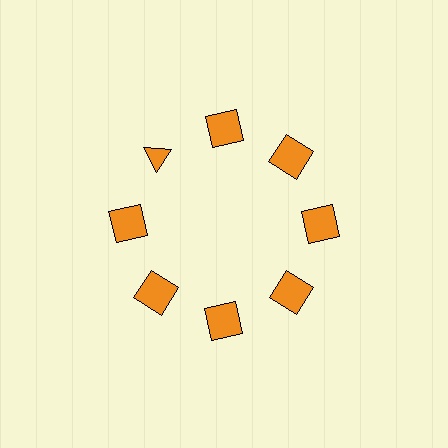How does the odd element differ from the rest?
It has a different shape: triangle instead of square.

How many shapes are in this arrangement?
There are 8 shapes arranged in a ring pattern.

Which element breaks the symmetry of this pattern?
The orange triangle at roughly the 10 o'clock position breaks the symmetry. All other shapes are orange squares.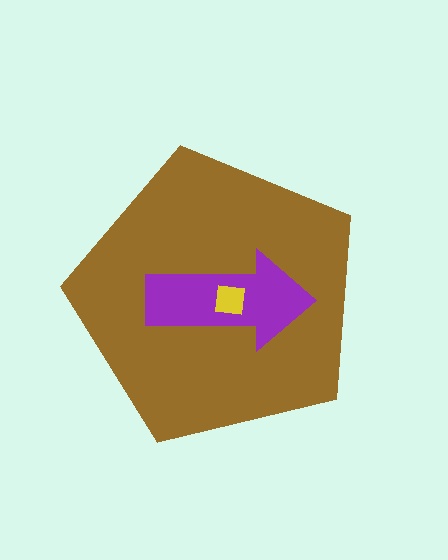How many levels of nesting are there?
3.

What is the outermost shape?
The brown pentagon.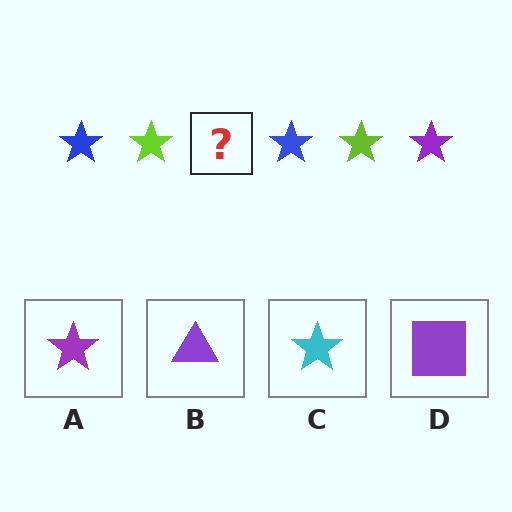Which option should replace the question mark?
Option A.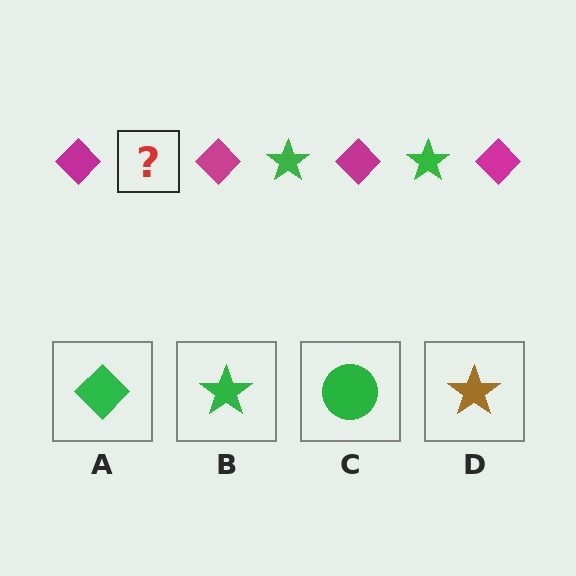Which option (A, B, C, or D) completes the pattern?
B.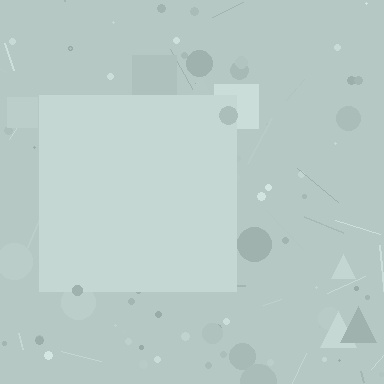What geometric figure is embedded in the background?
A square is embedded in the background.